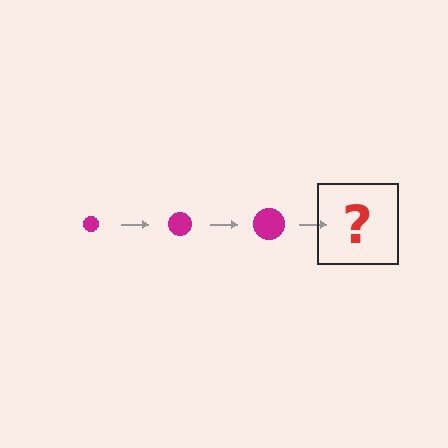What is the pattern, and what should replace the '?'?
The pattern is that the circle gets progressively larger each step. The '?' should be a magenta circle, larger than the previous one.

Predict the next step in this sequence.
The next step is a magenta circle, larger than the previous one.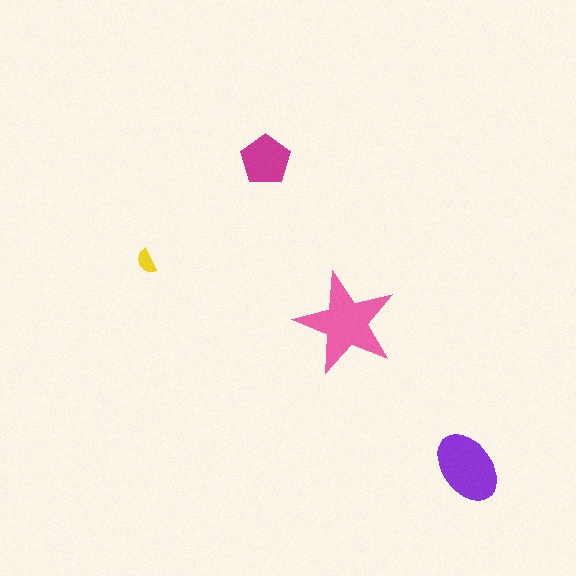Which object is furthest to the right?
The purple ellipse is rightmost.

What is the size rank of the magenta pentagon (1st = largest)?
3rd.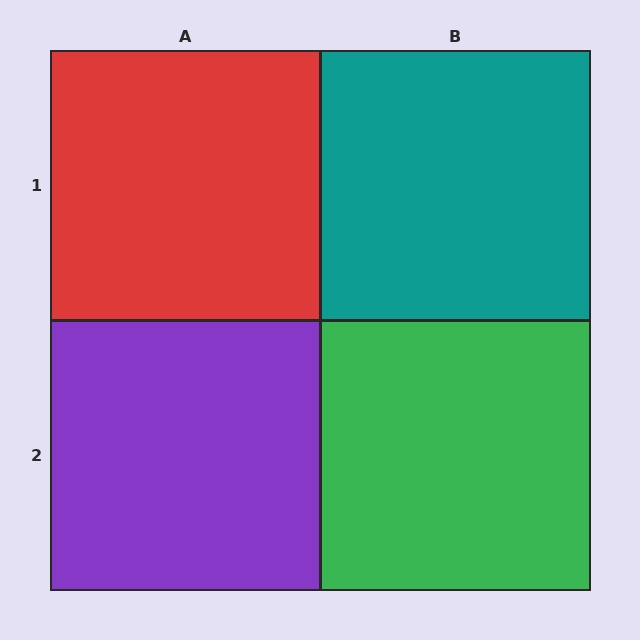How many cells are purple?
1 cell is purple.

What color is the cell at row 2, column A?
Purple.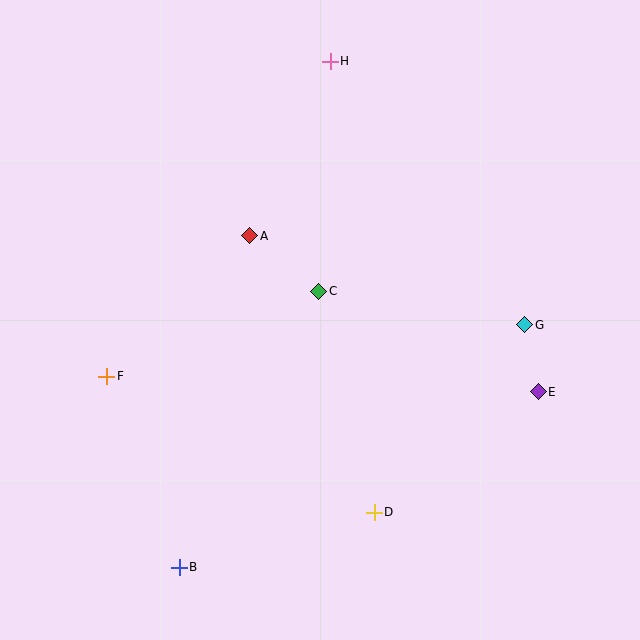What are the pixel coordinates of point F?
Point F is at (107, 376).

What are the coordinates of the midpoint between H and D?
The midpoint between H and D is at (352, 287).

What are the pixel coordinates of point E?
Point E is at (538, 392).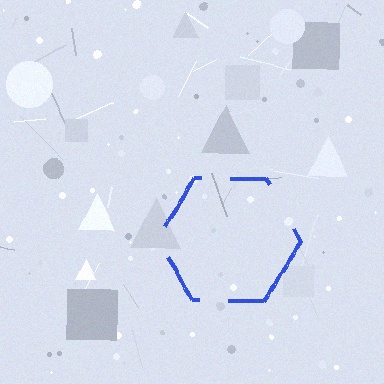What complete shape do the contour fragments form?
The contour fragments form a hexagon.